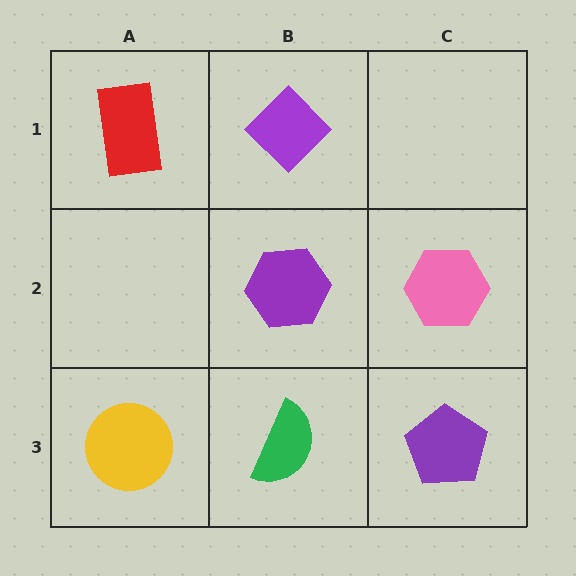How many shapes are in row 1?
2 shapes.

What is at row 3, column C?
A purple pentagon.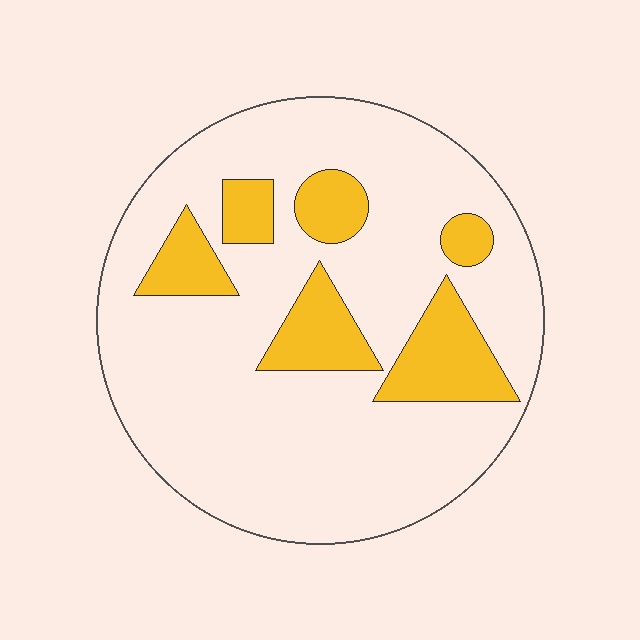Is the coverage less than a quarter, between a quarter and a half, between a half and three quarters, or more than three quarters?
Less than a quarter.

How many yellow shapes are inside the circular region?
6.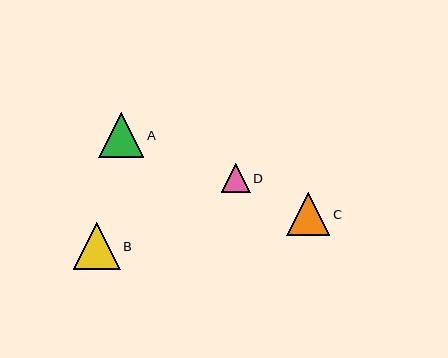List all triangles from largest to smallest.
From largest to smallest: B, A, C, D.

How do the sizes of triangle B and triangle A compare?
Triangle B and triangle A are approximately the same size.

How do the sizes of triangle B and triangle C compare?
Triangle B and triangle C are approximately the same size.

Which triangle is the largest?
Triangle B is the largest with a size of approximately 46 pixels.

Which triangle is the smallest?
Triangle D is the smallest with a size of approximately 29 pixels.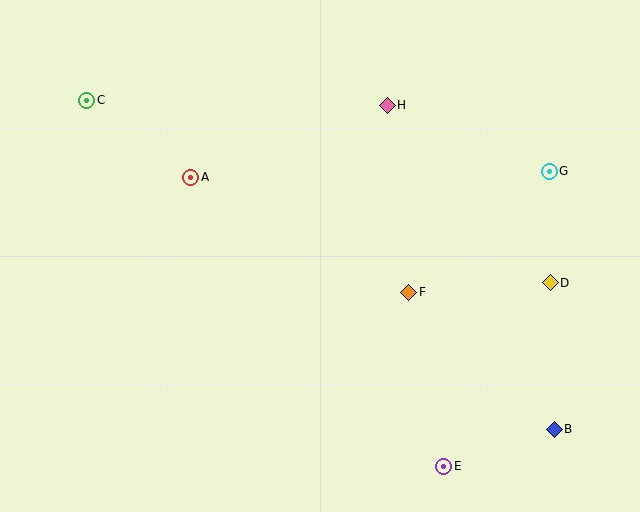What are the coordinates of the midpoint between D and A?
The midpoint between D and A is at (370, 230).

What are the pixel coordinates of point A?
Point A is at (191, 177).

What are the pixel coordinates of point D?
Point D is at (550, 283).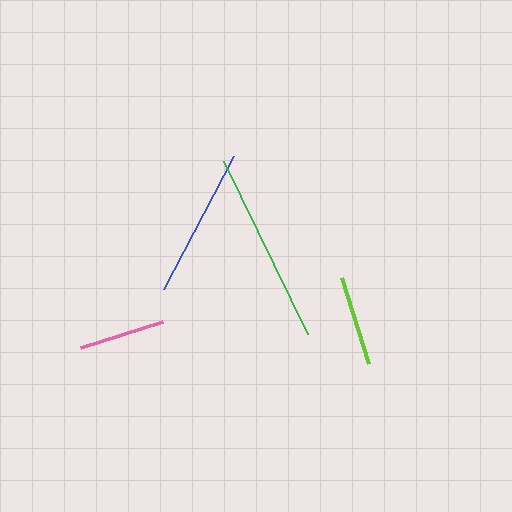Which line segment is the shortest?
The pink line is the shortest at approximately 86 pixels.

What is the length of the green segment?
The green segment is approximately 192 pixels long.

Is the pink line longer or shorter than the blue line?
The blue line is longer than the pink line.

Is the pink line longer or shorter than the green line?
The green line is longer than the pink line.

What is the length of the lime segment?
The lime segment is approximately 90 pixels long.